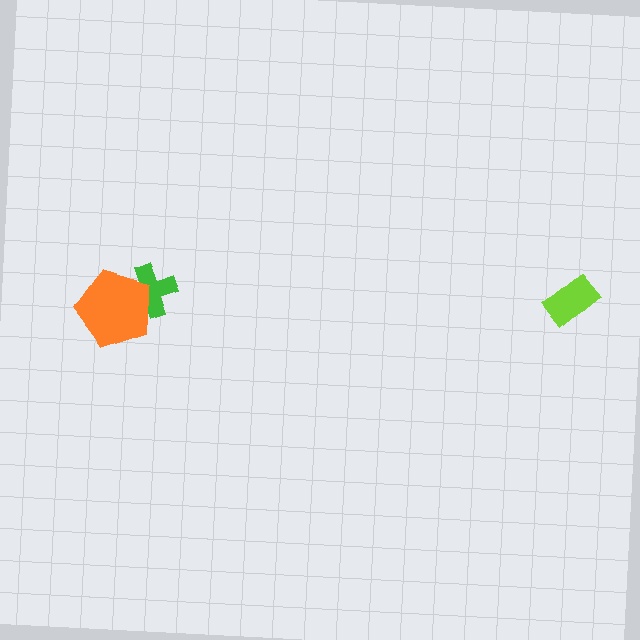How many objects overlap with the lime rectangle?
0 objects overlap with the lime rectangle.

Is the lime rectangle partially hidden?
No, no other shape covers it.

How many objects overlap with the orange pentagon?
1 object overlaps with the orange pentagon.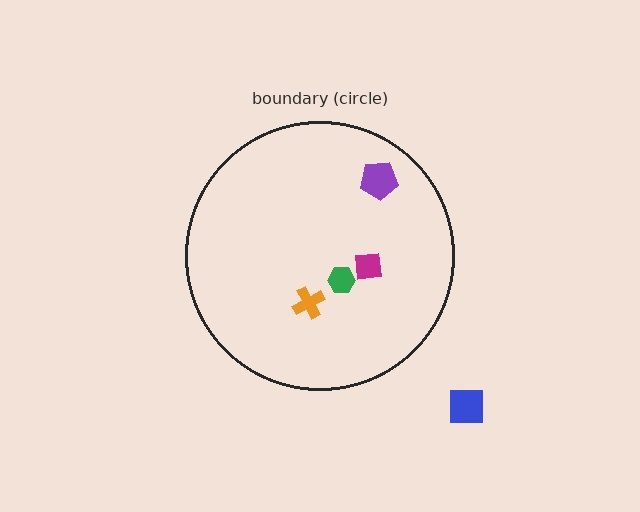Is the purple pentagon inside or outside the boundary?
Inside.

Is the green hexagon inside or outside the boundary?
Inside.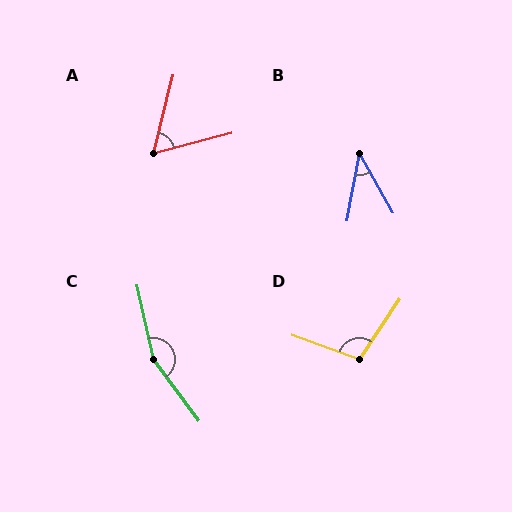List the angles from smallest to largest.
B (39°), A (61°), D (104°), C (156°).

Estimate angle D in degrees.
Approximately 104 degrees.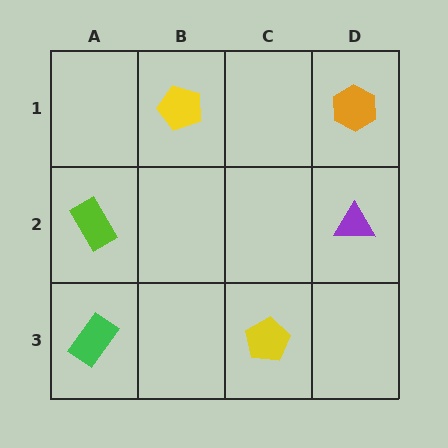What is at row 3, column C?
A yellow pentagon.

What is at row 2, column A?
A lime rectangle.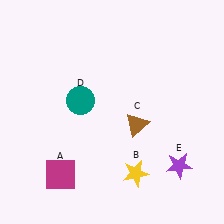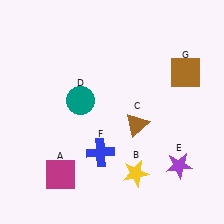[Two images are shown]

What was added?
A blue cross (F), a brown square (G) were added in Image 2.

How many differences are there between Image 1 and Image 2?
There are 2 differences between the two images.